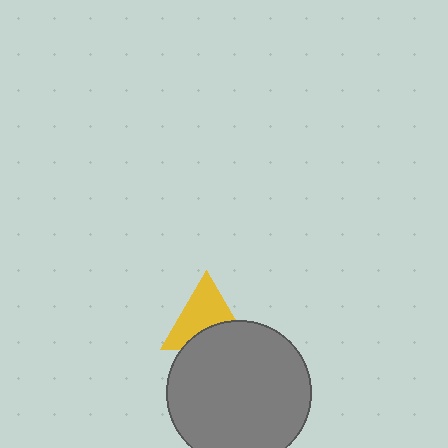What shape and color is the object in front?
The object in front is a gray circle.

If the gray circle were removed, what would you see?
You would see the complete yellow triangle.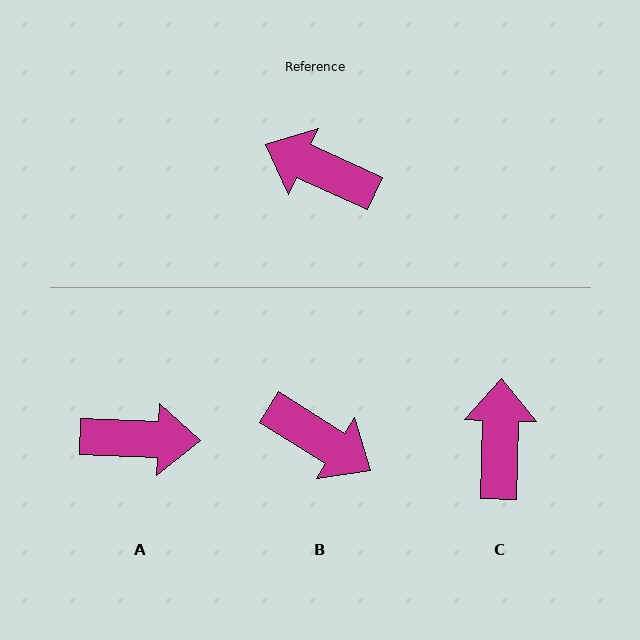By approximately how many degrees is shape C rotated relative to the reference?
Approximately 67 degrees clockwise.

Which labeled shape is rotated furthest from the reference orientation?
B, about 172 degrees away.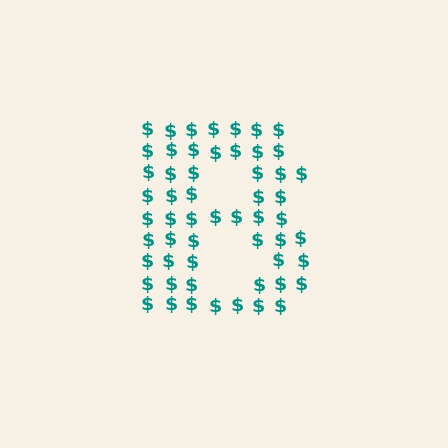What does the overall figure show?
The overall figure shows the letter B.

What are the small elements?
The small elements are dollar signs.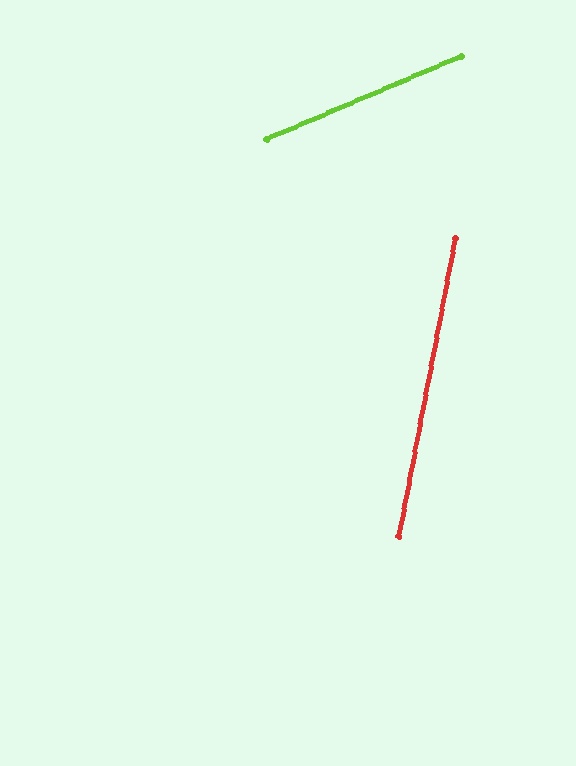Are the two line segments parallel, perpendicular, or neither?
Neither parallel nor perpendicular — they differ by about 56°.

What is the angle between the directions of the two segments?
Approximately 56 degrees.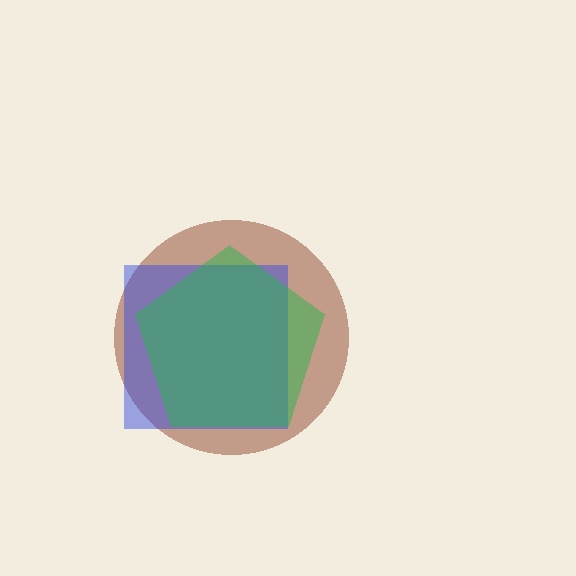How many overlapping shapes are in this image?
There are 3 overlapping shapes in the image.